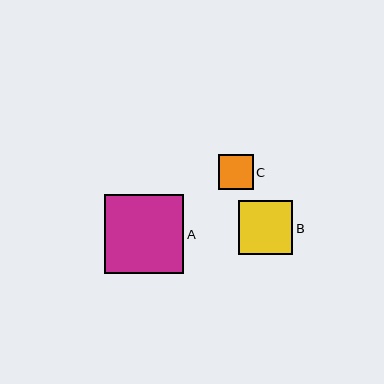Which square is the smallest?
Square C is the smallest with a size of approximately 35 pixels.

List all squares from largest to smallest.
From largest to smallest: A, B, C.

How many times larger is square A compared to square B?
Square A is approximately 1.5 times the size of square B.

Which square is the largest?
Square A is the largest with a size of approximately 79 pixels.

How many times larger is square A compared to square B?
Square A is approximately 1.5 times the size of square B.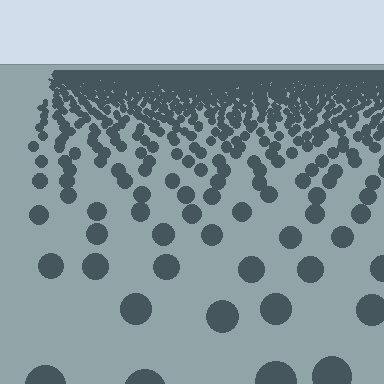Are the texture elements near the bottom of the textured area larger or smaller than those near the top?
Larger. Near the bottom, elements are closer to the viewer and appear at a bigger on-screen size.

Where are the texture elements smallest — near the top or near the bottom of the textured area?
Near the top.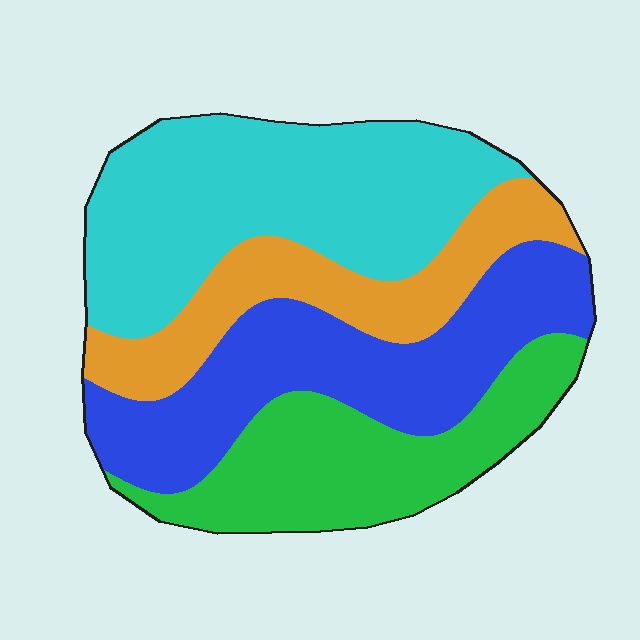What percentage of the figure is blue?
Blue takes up about one quarter (1/4) of the figure.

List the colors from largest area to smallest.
From largest to smallest: cyan, blue, green, orange.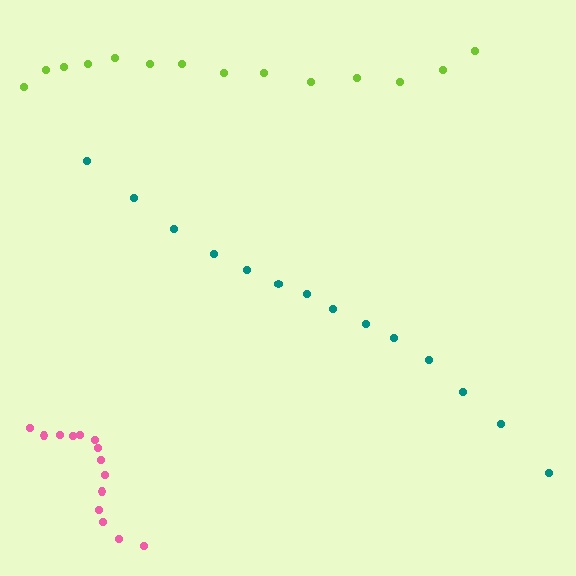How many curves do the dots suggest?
There are 3 distinct paths.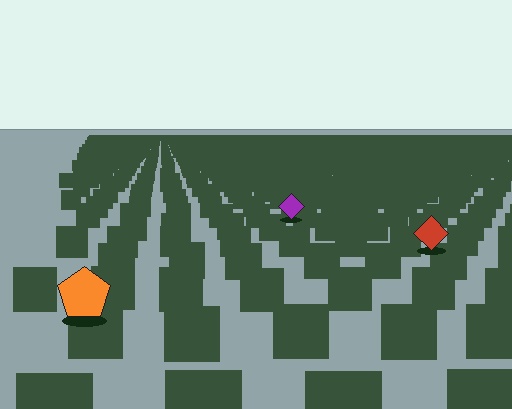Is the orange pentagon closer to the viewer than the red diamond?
Yes. The orange pentagon is closer — you can tell from the texture gradient: the ground texture is coarser near it.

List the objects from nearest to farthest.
From nearest to farthest: the orange pentagon, the red diamond, the purple diamond.